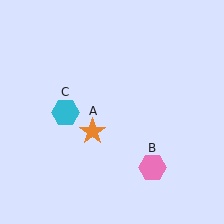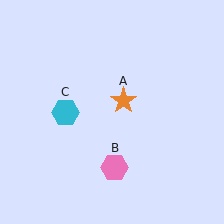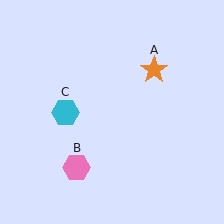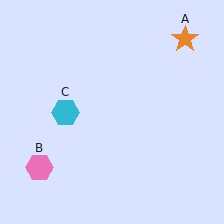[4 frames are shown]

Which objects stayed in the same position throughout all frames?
Cyan hexagon (object C) remained stationary.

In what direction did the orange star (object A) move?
The orange star (object A) moved up and to the right.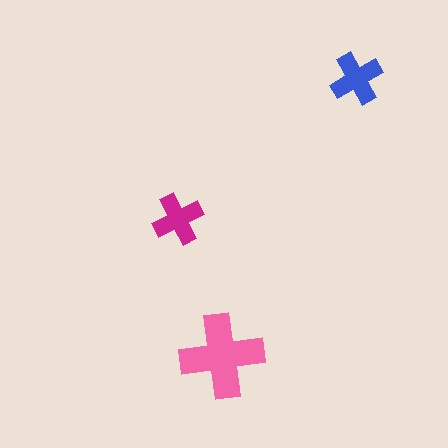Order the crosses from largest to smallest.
the pink one, the blue one, the magenta one.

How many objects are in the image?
There are 3 objects in the image.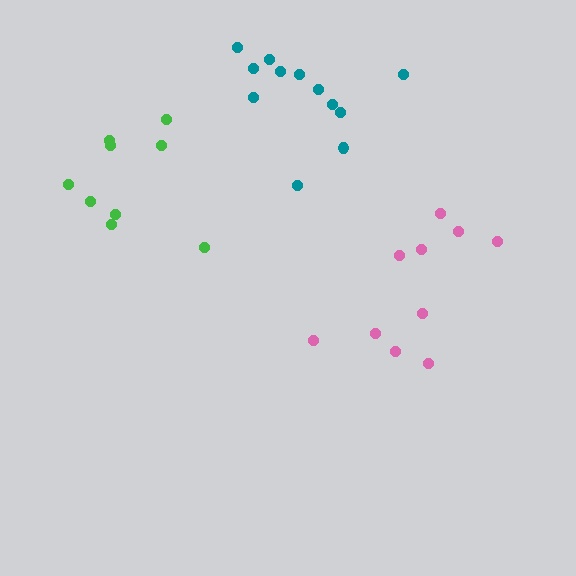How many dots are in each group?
Group 1: 9 dots, Group 2: 10 dots, Group 3: 12 dots (31 total).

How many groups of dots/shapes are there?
There are 3 groups.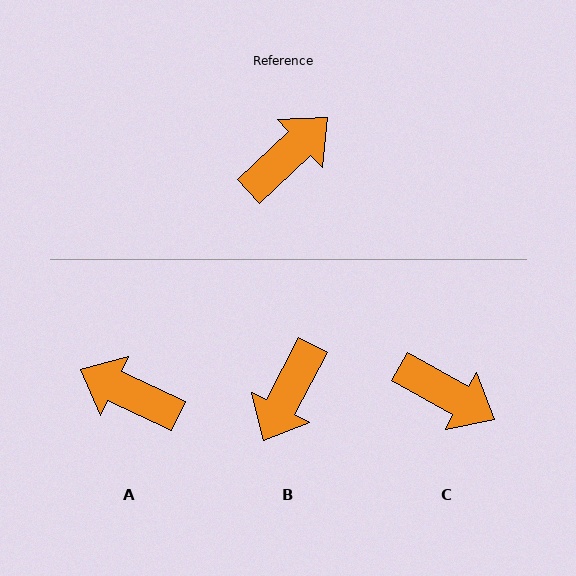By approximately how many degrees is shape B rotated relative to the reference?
Approximately 161 degrees clockwise.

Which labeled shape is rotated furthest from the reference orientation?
B, about 161 degrees away.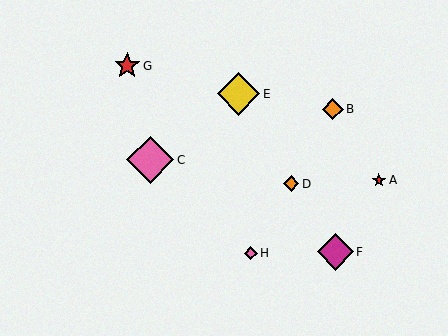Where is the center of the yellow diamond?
The center of the yellow diamond is at (239, 94).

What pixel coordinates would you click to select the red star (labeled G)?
Click at (127, 66) to select the red star G.